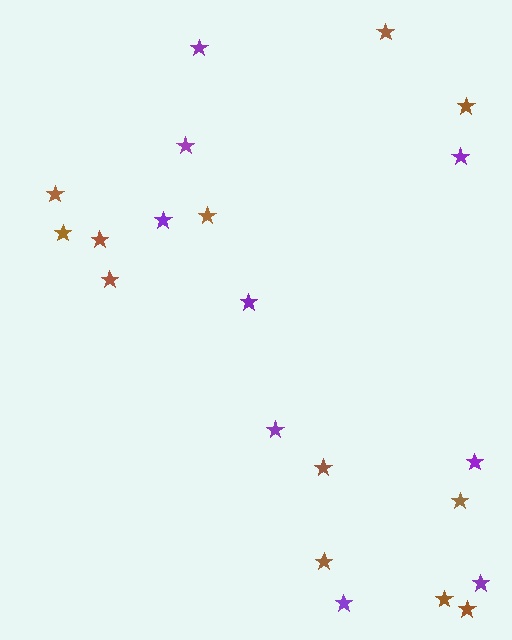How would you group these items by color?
There are 2 groups: one group of brown stars (12) and one group of purple stars (9).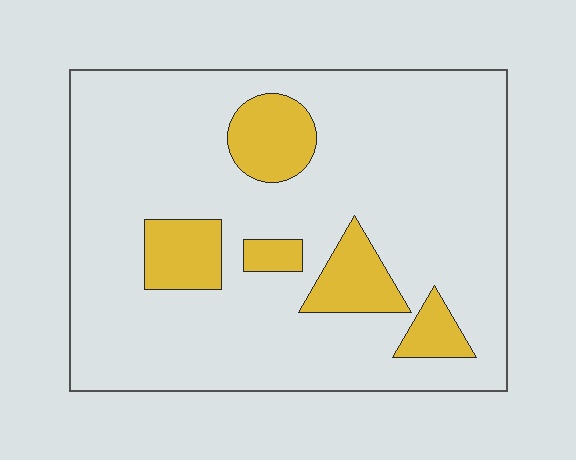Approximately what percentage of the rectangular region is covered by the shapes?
Approximately 15%.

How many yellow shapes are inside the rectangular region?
5.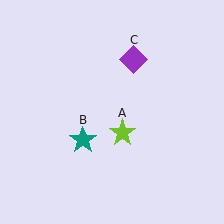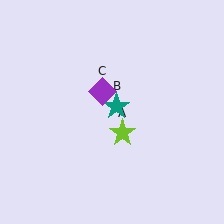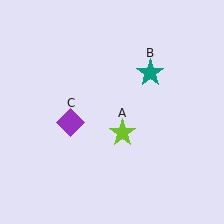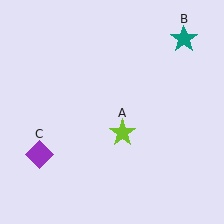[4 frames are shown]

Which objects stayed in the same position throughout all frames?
Lime star (object A) remained stationary.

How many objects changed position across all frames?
2 objects changed position: teal star (object B), purple diamond (object C).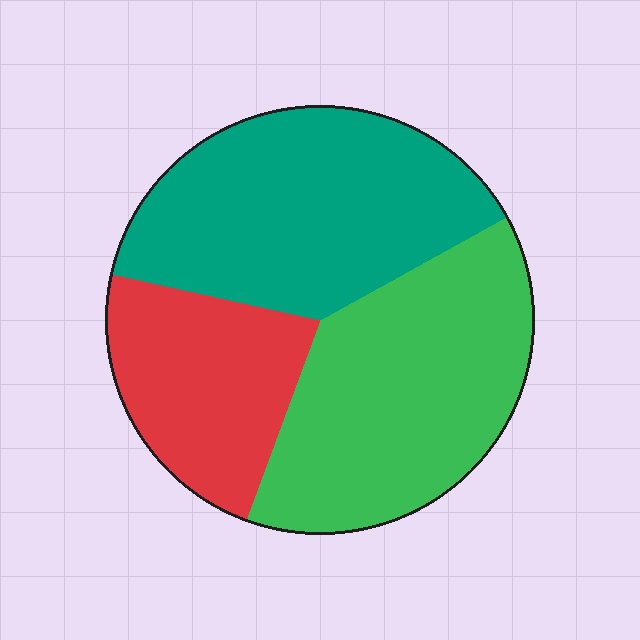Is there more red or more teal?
Teal.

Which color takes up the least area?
Red, at roughly 25%.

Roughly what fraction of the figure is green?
Green covers 38% of the figure.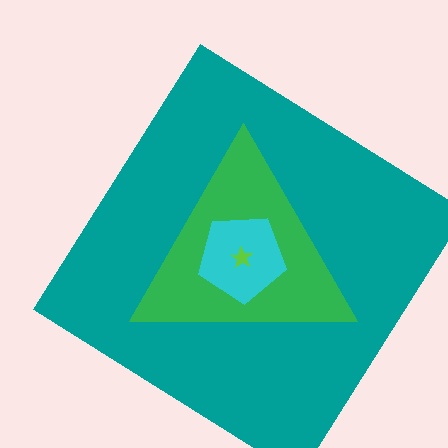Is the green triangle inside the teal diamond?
Yes.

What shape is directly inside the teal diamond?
The green triangle.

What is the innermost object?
The lime star.